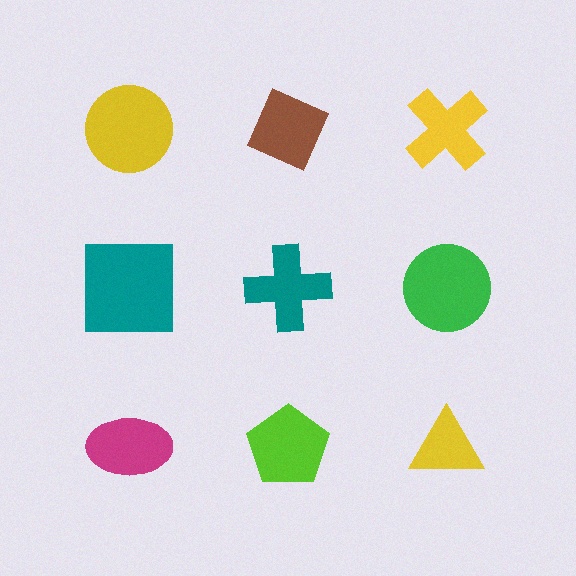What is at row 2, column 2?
A teal cross.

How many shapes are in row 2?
3 shapes.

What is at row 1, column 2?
A brown diamond.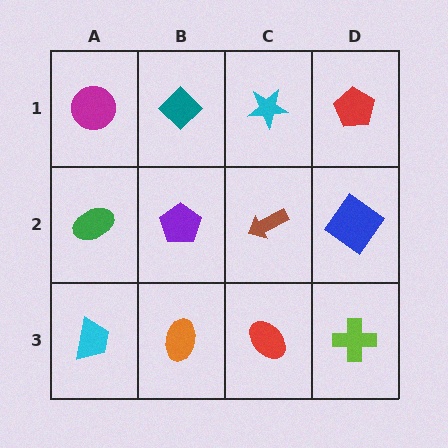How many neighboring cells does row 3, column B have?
3.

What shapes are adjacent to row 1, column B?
A purple pentagon (row 2, column B), a magenta circle (row 1, column A), a cyan star (row 1, column C).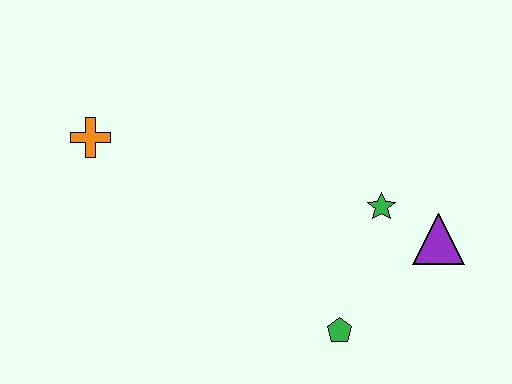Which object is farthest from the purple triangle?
The orange cross is farthest from the purple triangle.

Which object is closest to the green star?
The purple triangle is closest to the green star.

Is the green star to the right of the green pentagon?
Yes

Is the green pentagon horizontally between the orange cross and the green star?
Yes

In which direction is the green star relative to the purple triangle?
The green star is to the left of the purple triangle.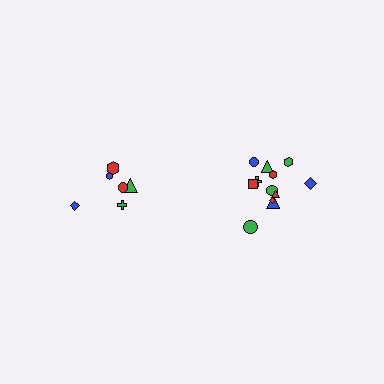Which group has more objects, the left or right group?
The right group.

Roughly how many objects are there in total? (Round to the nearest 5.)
Roughly 20 objects in total.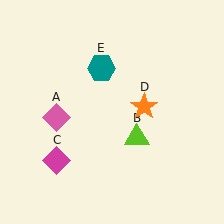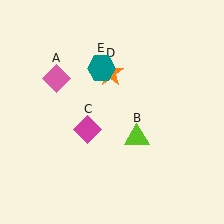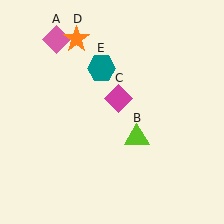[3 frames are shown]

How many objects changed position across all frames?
3 objects changed position: pink diamond (object A), magenta diamond (object C), orange star (object D).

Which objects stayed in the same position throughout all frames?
Lime triangle (object B) and teal hexagon (object E) remained stationary.